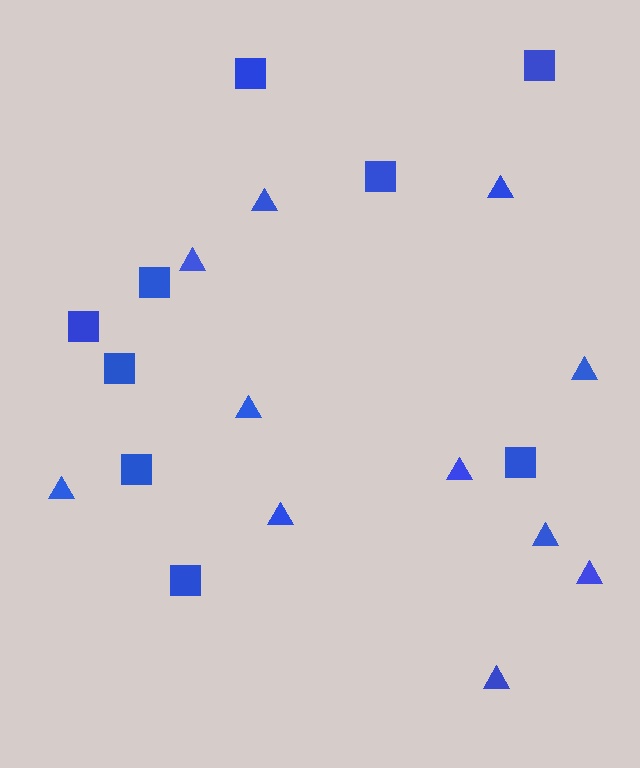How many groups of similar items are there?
There are 2 groups: one group of triangles (11) and one group of squares (9).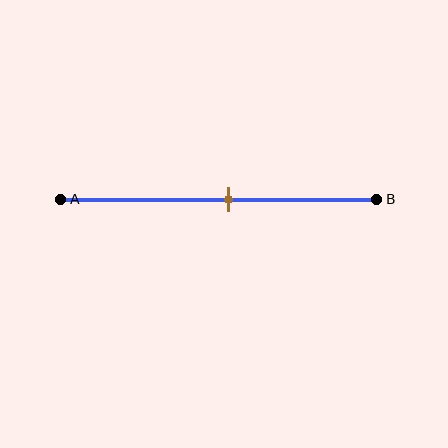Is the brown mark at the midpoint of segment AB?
No, the mark is at about 55% from A, not at the 50% midpoint.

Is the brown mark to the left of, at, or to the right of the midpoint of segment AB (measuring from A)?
The brown mark is to the right of the midpoint of segment AB.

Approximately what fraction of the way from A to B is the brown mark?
The brown mark is approximately 55% of the way from A to B.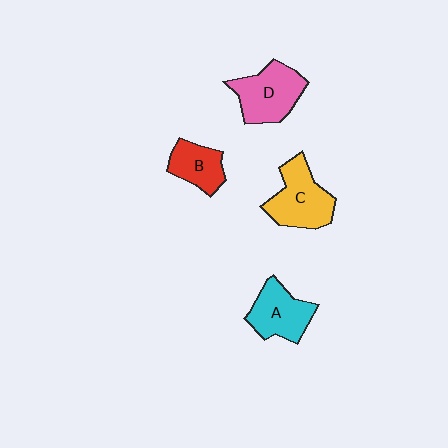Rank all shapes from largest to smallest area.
From largest to smallest: C (yellow), D (pink), A (cyan), B (red).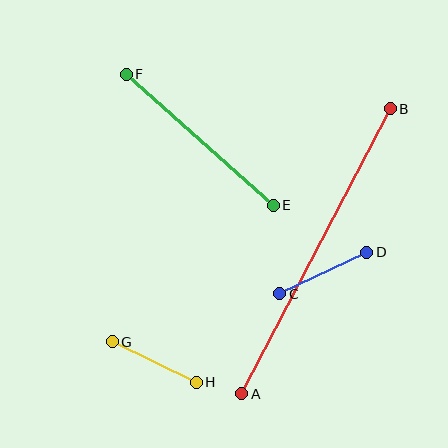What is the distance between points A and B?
The distance is approximately 322 pixels.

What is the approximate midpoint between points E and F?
The midpoint is at approximately (200, 140) pixels.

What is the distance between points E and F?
The distance is approximately 197 pixels.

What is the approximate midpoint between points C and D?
The midpoint is at approximately (323, 273) pixels.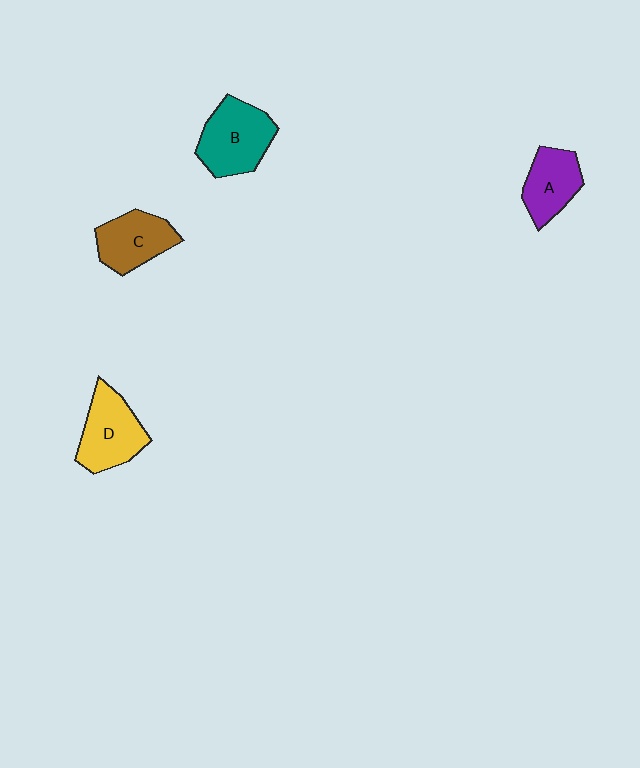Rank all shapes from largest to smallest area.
From largest to smallest: B (teal), D (yellow), C (brown), A (purple).